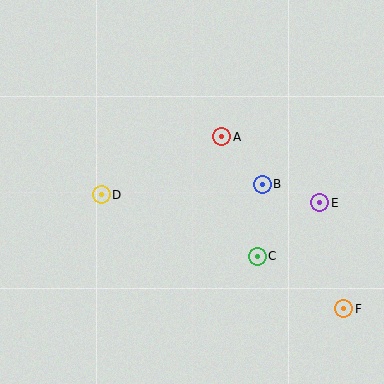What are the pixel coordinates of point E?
Point E is at (320, 203).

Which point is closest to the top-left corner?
Point D is closest to the top-left corner.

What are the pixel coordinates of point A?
Point A is at (222, 137).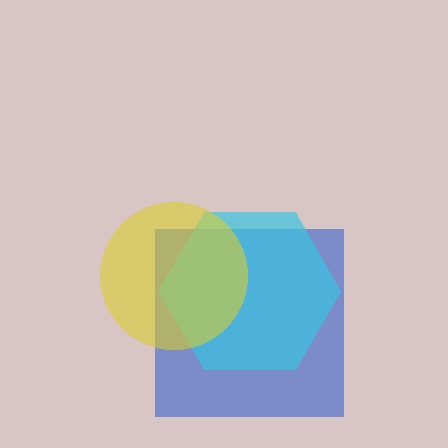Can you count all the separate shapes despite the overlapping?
Yes, there are 3 separate shapes.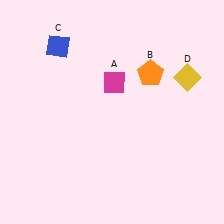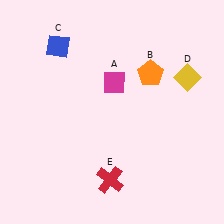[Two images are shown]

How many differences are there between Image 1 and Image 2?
There is 1 difference between the two images.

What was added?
A red cross (E) was added in Image 2.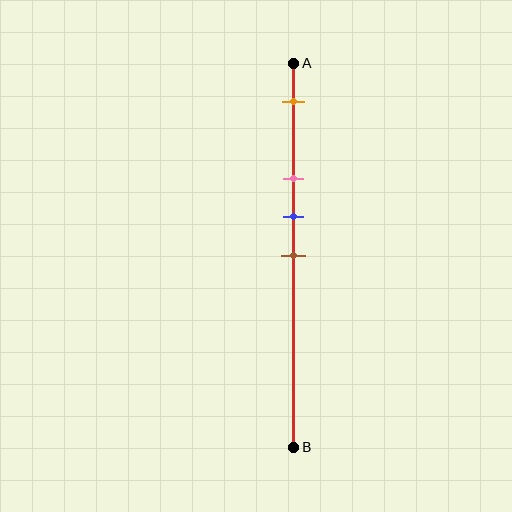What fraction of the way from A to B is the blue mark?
The blue mark is approximately 40% (0.4) of the way from A to B.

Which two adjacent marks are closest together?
The blue and brown marks are the closest adjacent pair.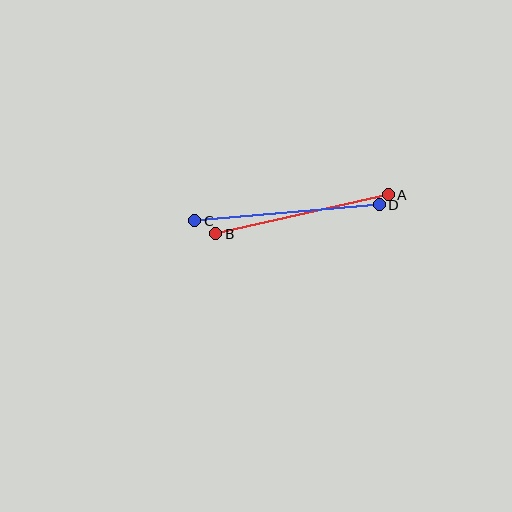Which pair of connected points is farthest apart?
Points C and D are farthest apart.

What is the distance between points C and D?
The distance is approximately 185 pixels.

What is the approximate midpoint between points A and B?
The midpoint is at approximately (302, 214) pixels.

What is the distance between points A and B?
The distance is approximately 177 pixels.